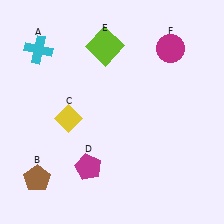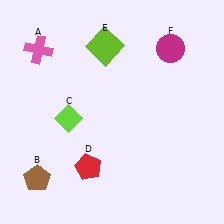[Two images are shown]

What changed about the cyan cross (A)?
In Image 1, A is cyan. In Image 2, it changed to pink.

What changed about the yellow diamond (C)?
In Image 1, C is yellow. In Image 2, it changed to lime.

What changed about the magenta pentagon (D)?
In Image 1, D is magenta. In Image 2, it changed to red.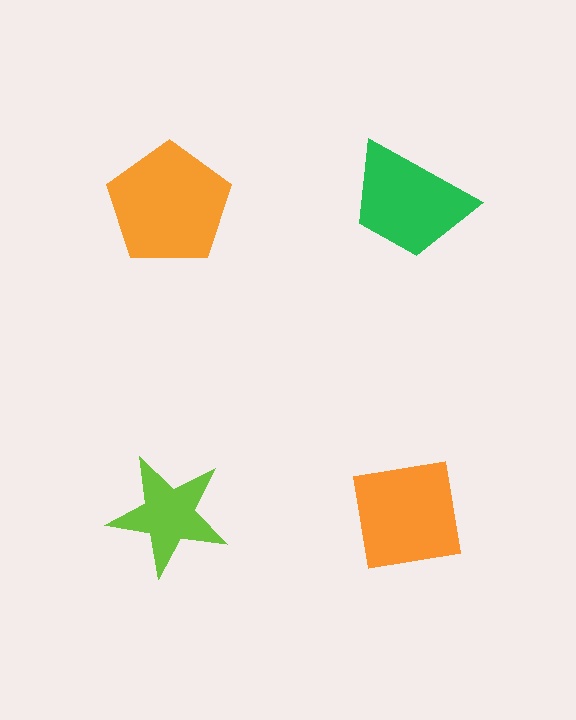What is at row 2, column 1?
A lime star.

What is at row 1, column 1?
An orange pentagon.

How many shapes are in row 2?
2 shapes.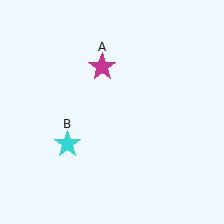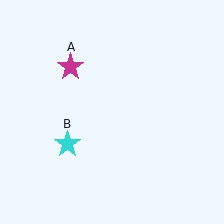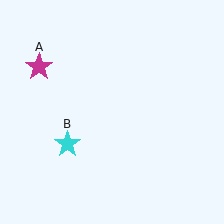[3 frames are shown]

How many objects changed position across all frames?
1 object changed position: magenta star (object A).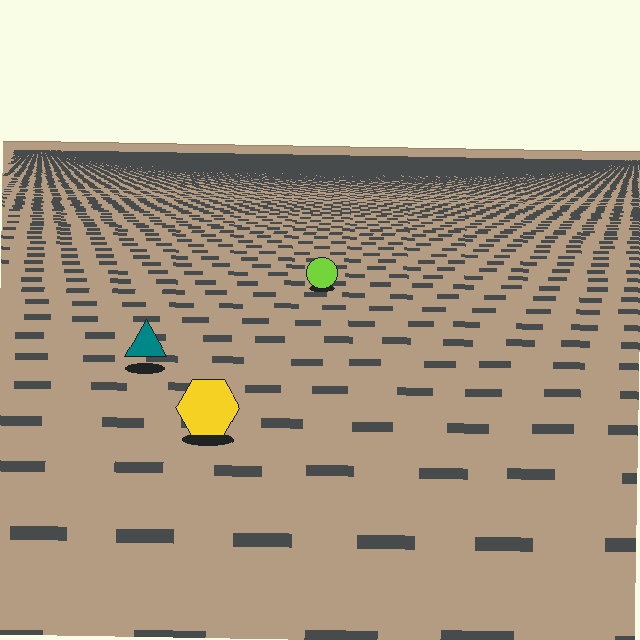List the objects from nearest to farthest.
From nearest to farthest: the yellow hexagon, the teal triangle, the lime circle.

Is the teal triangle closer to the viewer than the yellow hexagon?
No. The yellow hexagon is closer — you can tell from the texture gradient: the ground texture is coarser near it.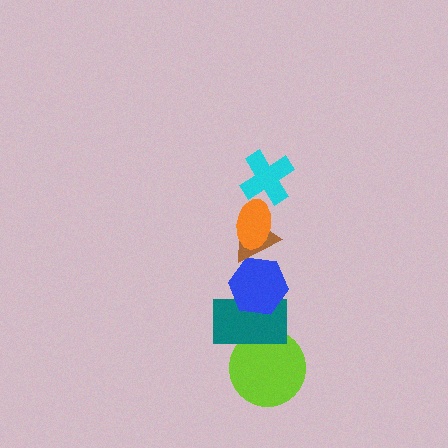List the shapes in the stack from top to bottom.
From top to bottom: the cyan cross, the orange ellipse, the brown triangle, the blue hexagon, the teal rectangle, the lime circle.